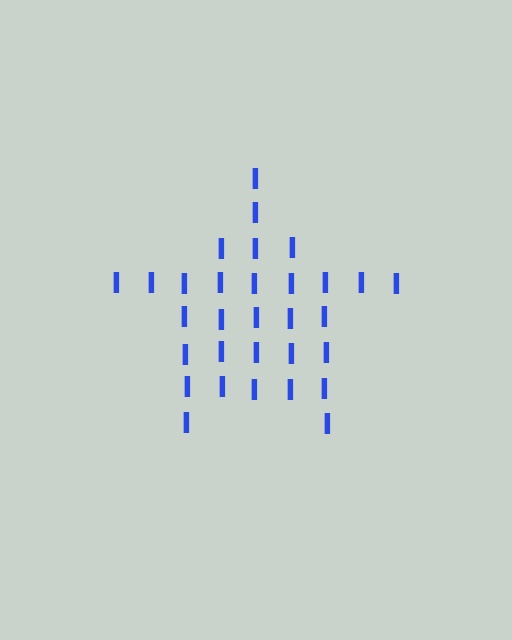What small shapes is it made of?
It is made of small letter I's.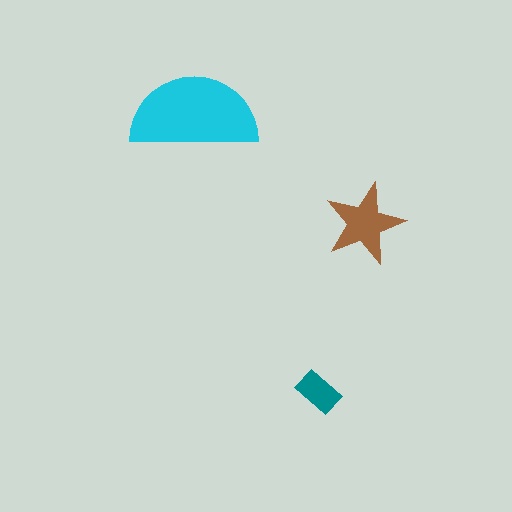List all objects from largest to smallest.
The cyan semicircle, the brown star, the teal rectangle.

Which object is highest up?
The cyan semicircle is topmost.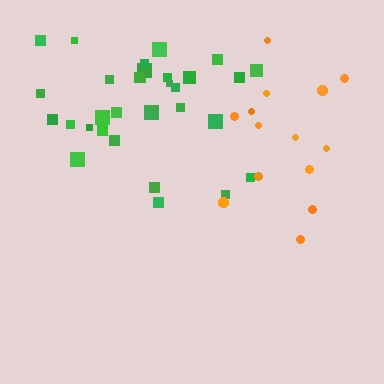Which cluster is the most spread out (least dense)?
Orange.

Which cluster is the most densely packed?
Green.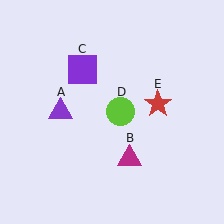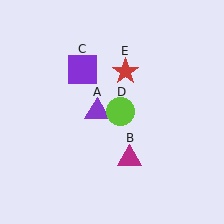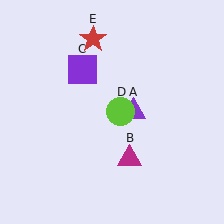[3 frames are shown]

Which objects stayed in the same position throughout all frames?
Magenta triangle (object B) and purple square (object C) and lime circle (object D) remained stationary.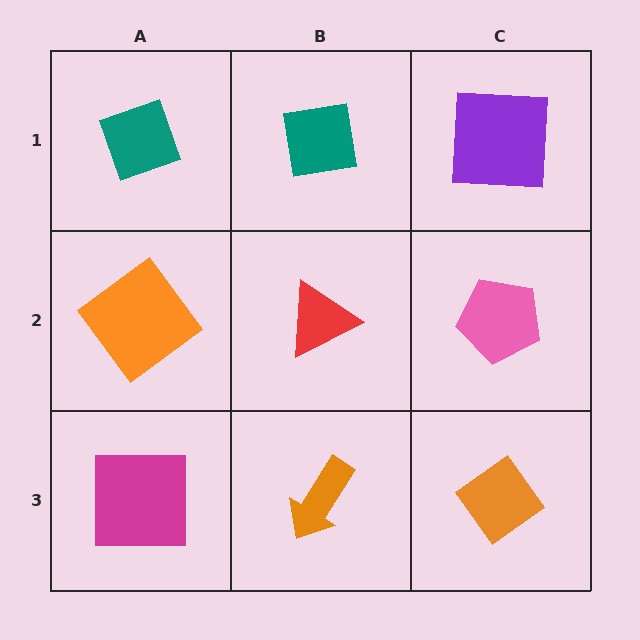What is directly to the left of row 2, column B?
An orange diamond.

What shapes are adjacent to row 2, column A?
A teal diamond (row 1, column A), a magenta square (row 3, column A), a red triangle (row 2, column B).